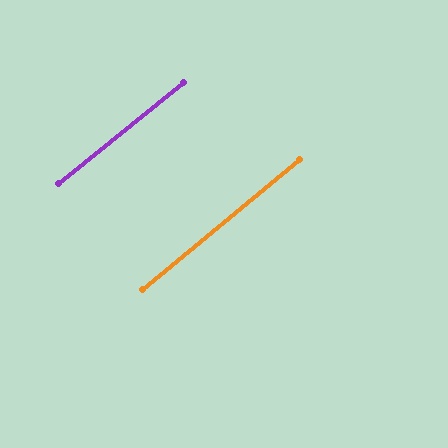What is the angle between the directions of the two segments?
Approximately 1 degree.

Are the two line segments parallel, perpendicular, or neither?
Parallel — their directions differ by only 0.6°.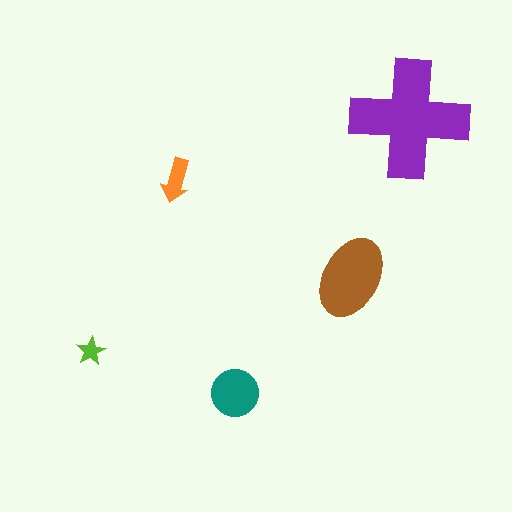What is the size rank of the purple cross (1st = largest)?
1st.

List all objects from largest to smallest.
The purple cross, the brown ellipse, the teal circle, the orange arrow, the lime star.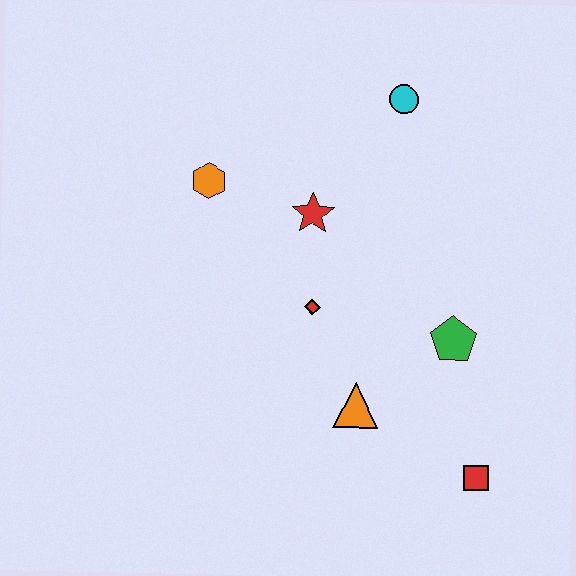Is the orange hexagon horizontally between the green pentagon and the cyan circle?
No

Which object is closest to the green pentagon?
The orange triangle is closest to the green pentagon.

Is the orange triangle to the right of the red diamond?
Yes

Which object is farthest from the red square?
The orange hexagon is farthest from the red square.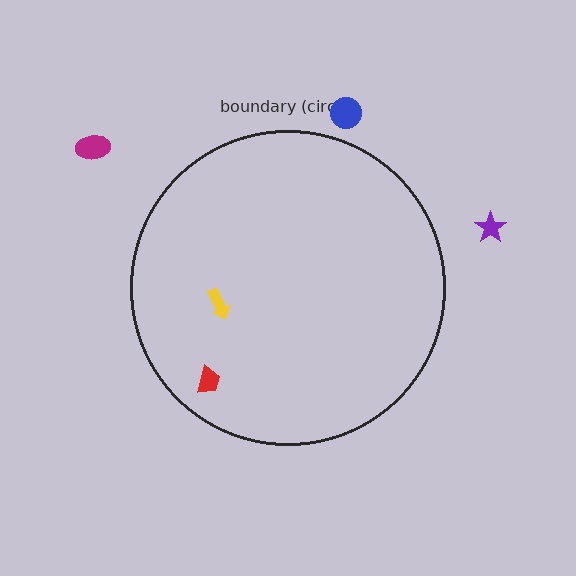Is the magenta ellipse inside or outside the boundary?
Outside.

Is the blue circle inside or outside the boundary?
Outside.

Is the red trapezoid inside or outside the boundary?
Inside.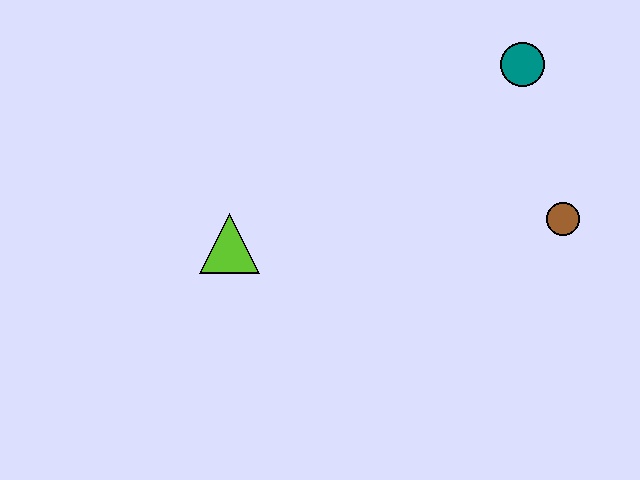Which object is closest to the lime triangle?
The brown circle is closest to the lime triangle.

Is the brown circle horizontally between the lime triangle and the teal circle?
No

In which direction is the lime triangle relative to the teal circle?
The lime triangle is to the left of the teal circle.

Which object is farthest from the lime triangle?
The teal circle is farthest from the lime triangle.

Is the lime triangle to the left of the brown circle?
Yes